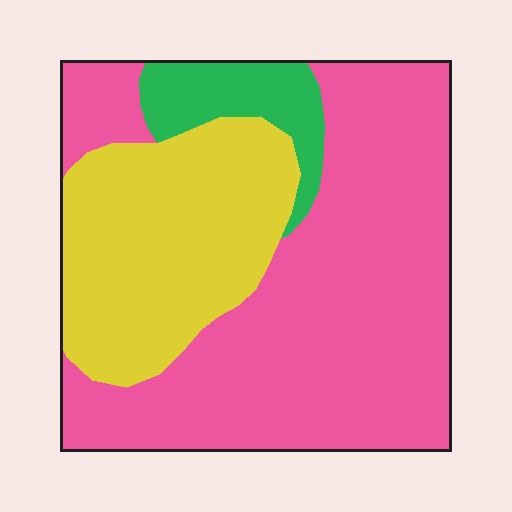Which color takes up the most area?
Pink, at roughly 60%.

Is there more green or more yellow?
Yellow.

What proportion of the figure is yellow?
Yellow takes up between a sixth and a third of the figure.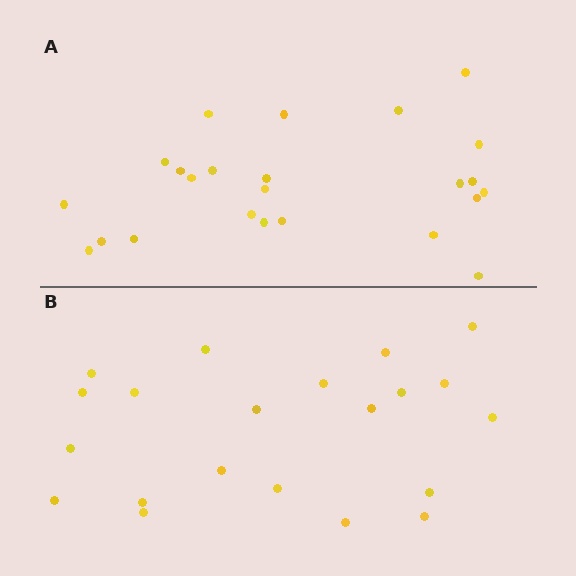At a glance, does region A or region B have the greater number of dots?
Region A (the top region) has more dots.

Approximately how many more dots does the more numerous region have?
Region A has just a few more — roughly 2 or 3 more dots than region B.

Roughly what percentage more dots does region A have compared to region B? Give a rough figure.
About 15% more.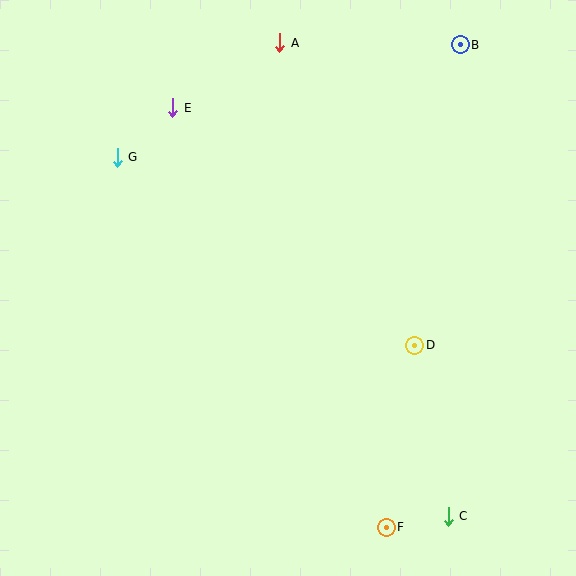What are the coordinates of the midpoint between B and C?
The midpoint between B and C is at (454, 281).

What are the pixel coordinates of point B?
Point B is at (460, 45).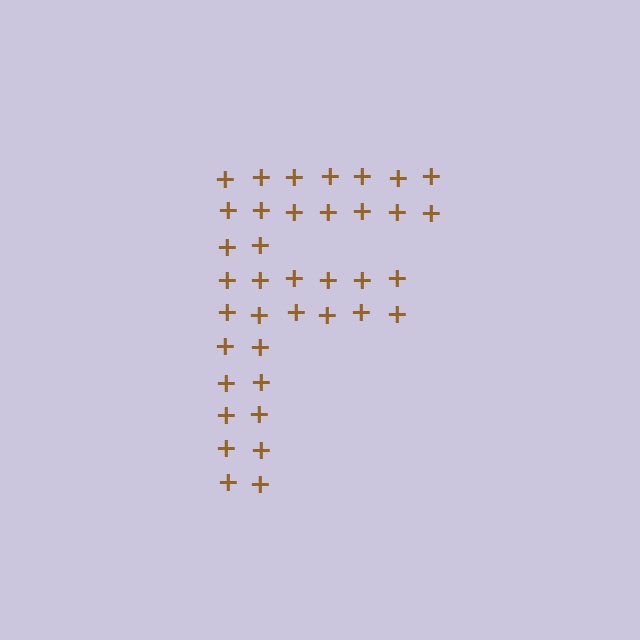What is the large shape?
The large shape is the letter F.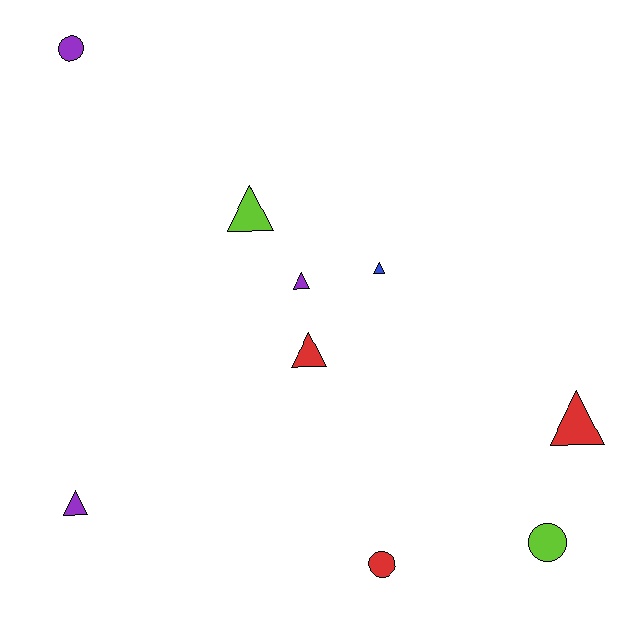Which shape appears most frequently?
Triangle, with 6 objects.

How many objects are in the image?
There are 9 objects.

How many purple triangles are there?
There are 2 purple triangles.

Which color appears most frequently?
Purple, with 3 objects.